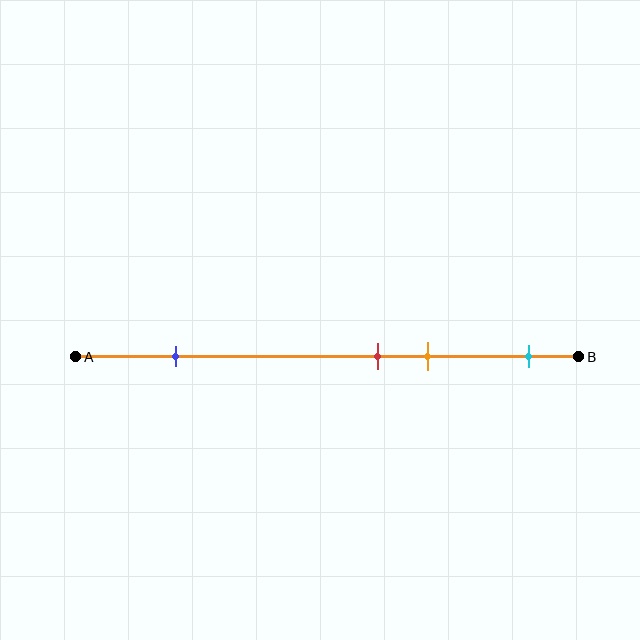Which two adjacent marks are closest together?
The red and orange marks are the closest adjacent pair.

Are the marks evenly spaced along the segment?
No, the marks are not evenly spaced.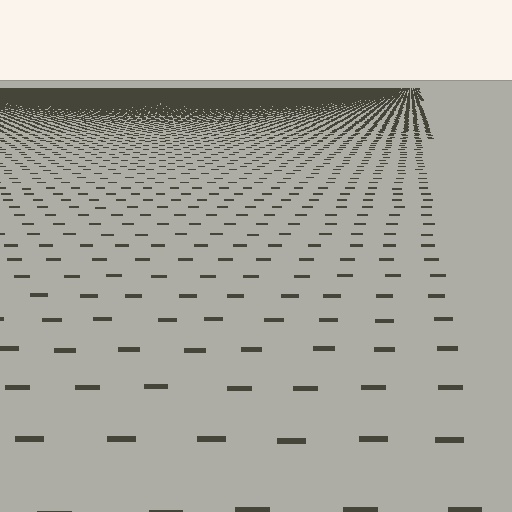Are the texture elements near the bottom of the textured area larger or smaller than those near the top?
Larger. Near the bottom, elements are closer to the viewer and appear at a bigger on-screen size.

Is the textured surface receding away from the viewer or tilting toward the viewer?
The surface is receding away from the viewer. Texture elements get smaller and denser toward the top.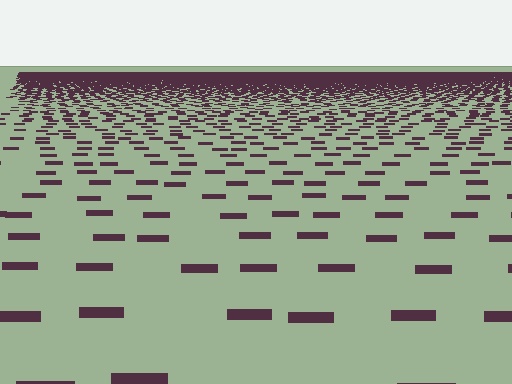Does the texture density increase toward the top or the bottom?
Density increases toward the top.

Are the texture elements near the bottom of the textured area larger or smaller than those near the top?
Larger. Near the bottom, elements are closer to the viewer and appear at a bigger on-screen size.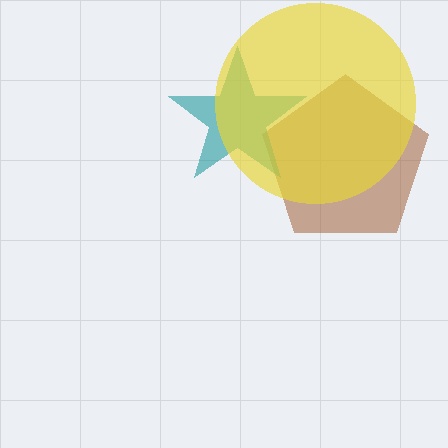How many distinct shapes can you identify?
There are 3 distinct shapes: a brown pentagon, a teal star, a yellow circle.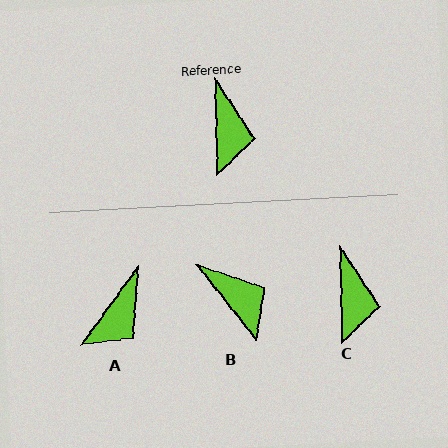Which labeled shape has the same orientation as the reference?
C.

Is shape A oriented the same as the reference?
No, it is off by about 38 degrees.